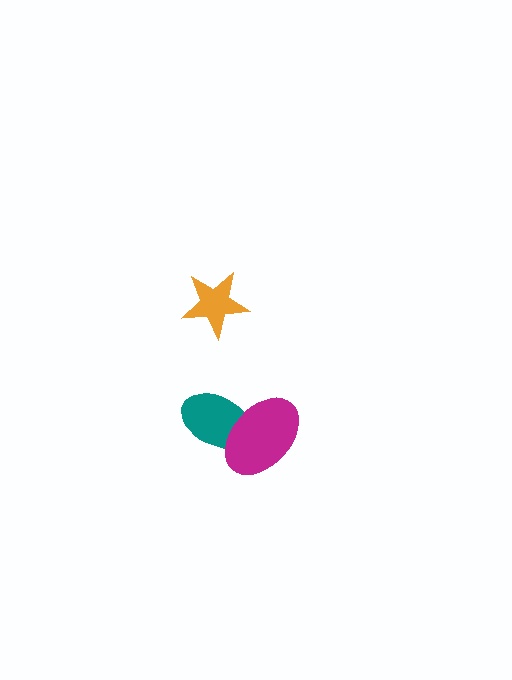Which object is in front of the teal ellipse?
The magenta ellipse is in front of the teal ellipse.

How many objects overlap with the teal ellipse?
1 object overlaps with the teal ellipse.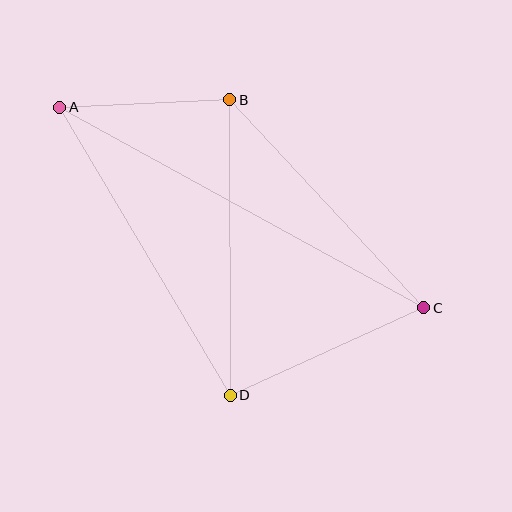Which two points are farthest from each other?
Points A and C are farthest from each other.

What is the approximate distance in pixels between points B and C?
The distance between B and C is approximately 284 pixels.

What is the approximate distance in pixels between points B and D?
The distance between B and D is approximately 296 pixels.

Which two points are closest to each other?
Points A and B are closest to each other.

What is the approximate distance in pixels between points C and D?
The distance between C and D is approximately 212 pixels.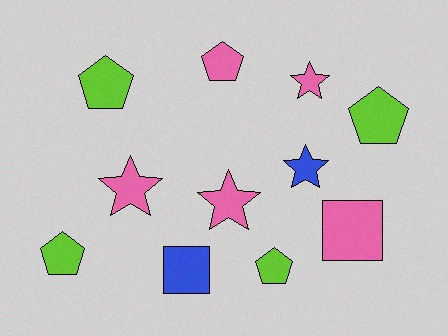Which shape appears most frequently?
Pentagon, with 5 objects.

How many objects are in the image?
There are 11 objects.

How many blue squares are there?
There is 1 blue square.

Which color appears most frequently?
Pink, with 5 objects.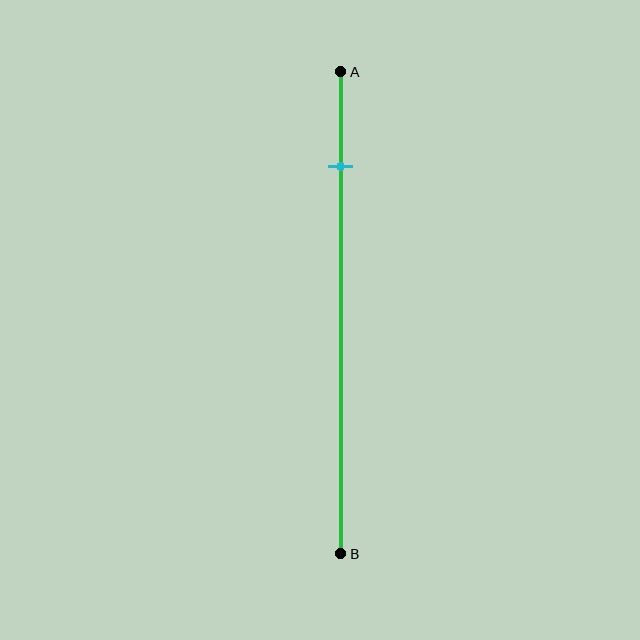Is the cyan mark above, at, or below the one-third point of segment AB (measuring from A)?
The cyan mark is above the one-third point of segment AB.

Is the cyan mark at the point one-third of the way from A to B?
No, the mark is at about 20% from A, not at the 33% one-third point.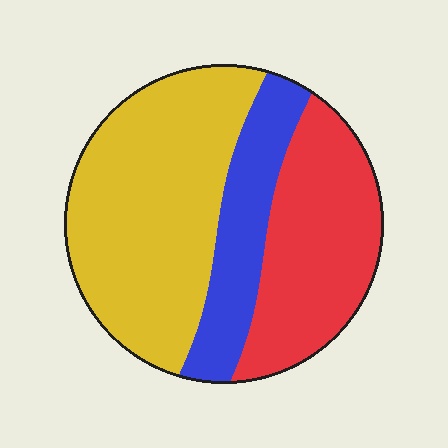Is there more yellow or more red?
Yellow.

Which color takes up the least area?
Blue, at roughly 20%.